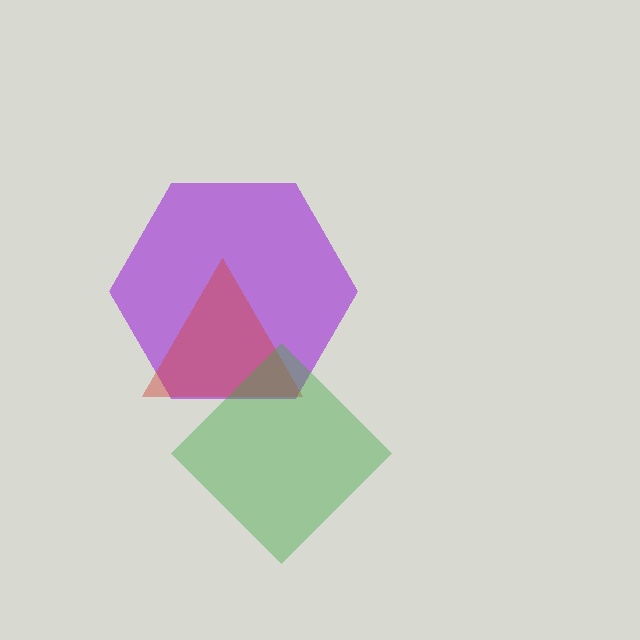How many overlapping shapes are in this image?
There are 3 overlapping shapes in the image.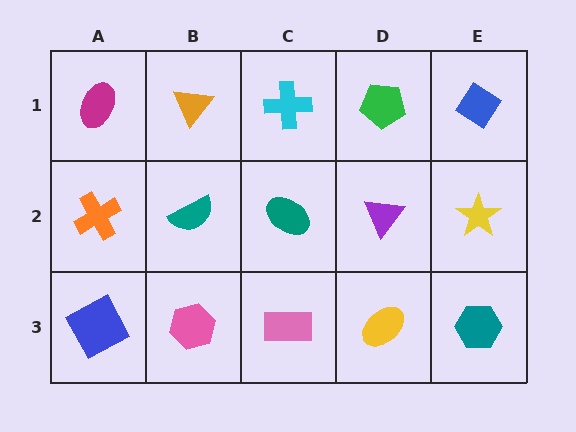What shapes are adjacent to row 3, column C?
A teal ellipse (row 2, column C), a pink hexagon (row 3, column B), a yellow ellipse (row 3, column D).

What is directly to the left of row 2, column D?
A teal ellipse.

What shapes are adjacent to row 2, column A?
A magenta ellipse (row 1, column A), a blue square (row 3, column A), a teal semicircle (row 2, column B).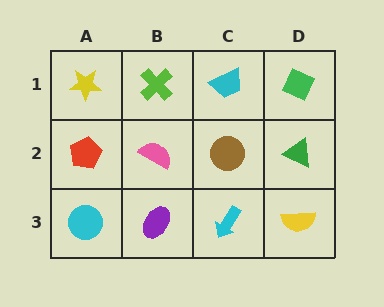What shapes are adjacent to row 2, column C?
A cyan trapezoid (row 1, column C), a cyan arrow (row 3, column C), a pink semicircle (row 2, column B), a green triangle (row 2, column D).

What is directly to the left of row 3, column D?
A cyan arrow.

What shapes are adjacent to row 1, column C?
A brown circle (row 2, column C), a lime cross (row 1, column B), a green diamond (row 1, column D).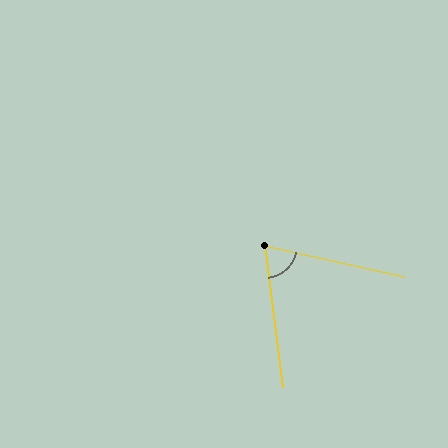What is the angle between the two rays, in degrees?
Approximately 70 degrees.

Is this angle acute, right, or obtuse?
It is acute.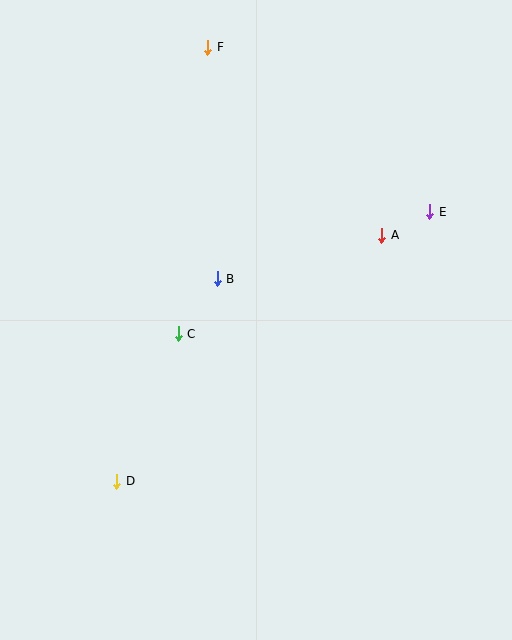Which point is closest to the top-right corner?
Point E is closest to the top-right corner.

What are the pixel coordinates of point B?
Point B is at (217, 279).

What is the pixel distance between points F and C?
The distance between F and C is 288 pixels.